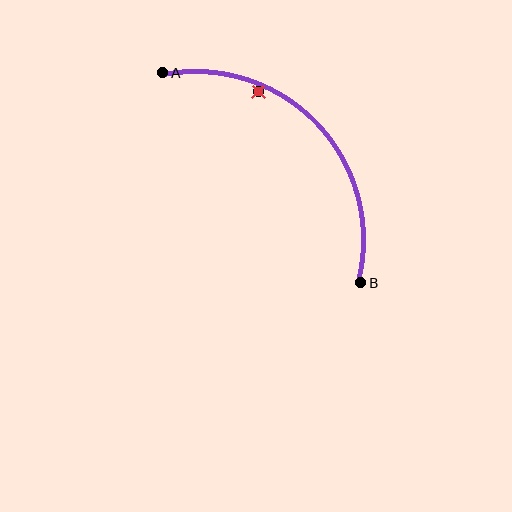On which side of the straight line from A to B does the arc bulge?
The arc bulges above and to the right of the straight line connecting A and B.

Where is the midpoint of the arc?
The arc midpoint is the point on the curve farthest from the straight line joining A and B. It sits above and to the right of that line.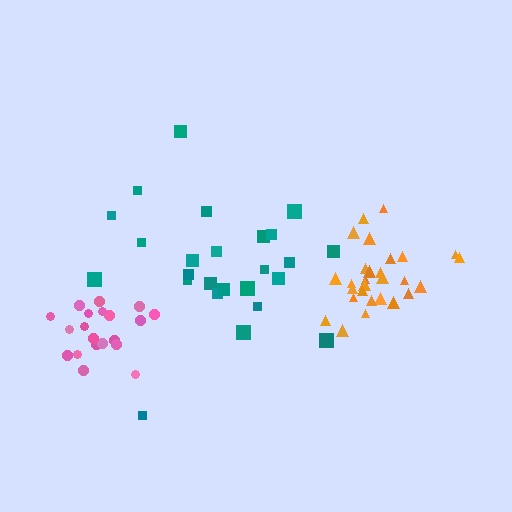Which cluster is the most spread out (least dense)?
Teal.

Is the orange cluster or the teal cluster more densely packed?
Orange.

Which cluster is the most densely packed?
Orange.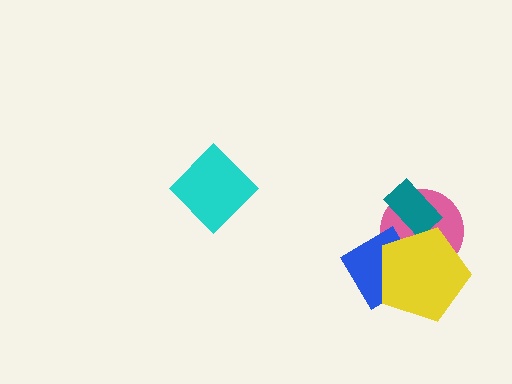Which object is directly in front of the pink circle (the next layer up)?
The teal rectangle is directly in front of the pink circle.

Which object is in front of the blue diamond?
The yellow pentagon is in front of the blue diamond.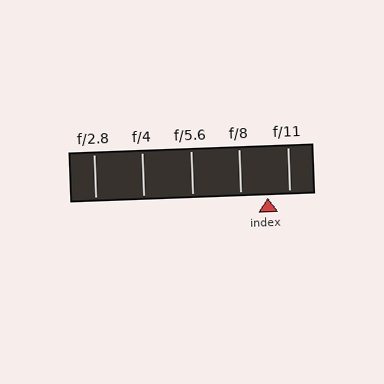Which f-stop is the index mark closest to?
The index mark is closest to f/11.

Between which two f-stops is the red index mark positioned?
The index mark is between f/8 and f/11.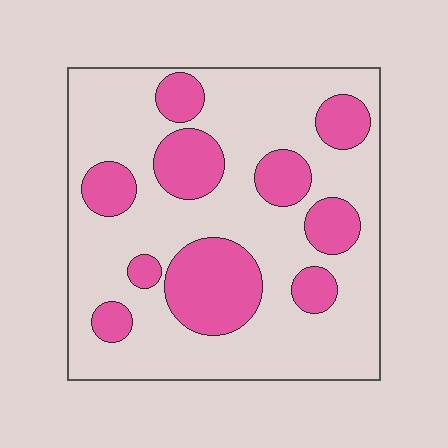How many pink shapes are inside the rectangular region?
10.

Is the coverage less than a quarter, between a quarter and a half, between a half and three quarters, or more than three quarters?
Between a quarter and a half.